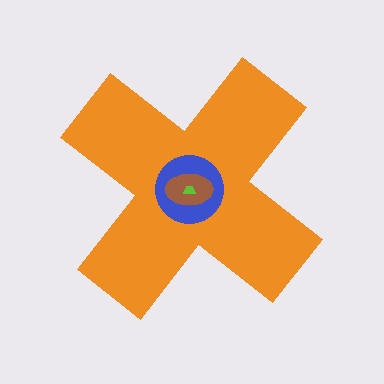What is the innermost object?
The lime trapezoid.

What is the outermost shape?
The orange cross.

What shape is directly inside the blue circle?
The brown ellipse.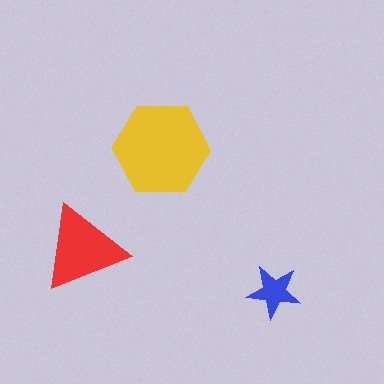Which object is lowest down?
The blue star is bottommost.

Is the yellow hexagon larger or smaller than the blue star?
Larger.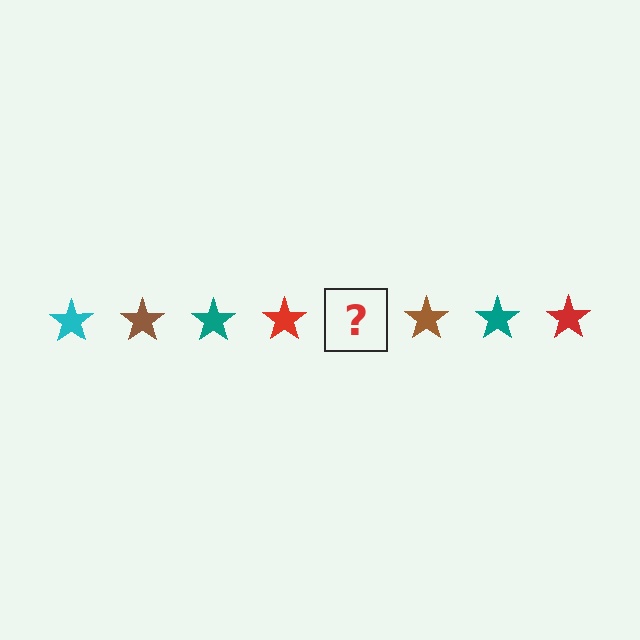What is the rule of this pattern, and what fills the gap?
The rule is that the pattern cycles through cyan, brown, teal, red stars. The gap should be filled with a cyan star.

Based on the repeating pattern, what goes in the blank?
The blank should be a cyan star.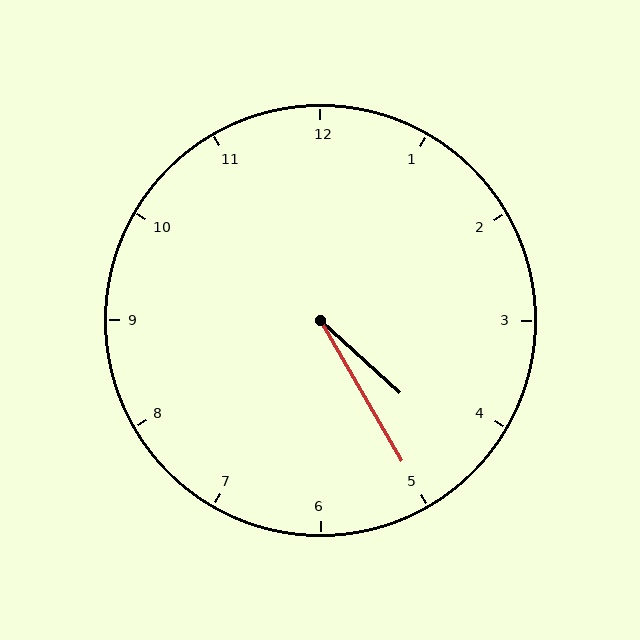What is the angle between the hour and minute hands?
Approximately 18 degrees.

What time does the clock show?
4:25.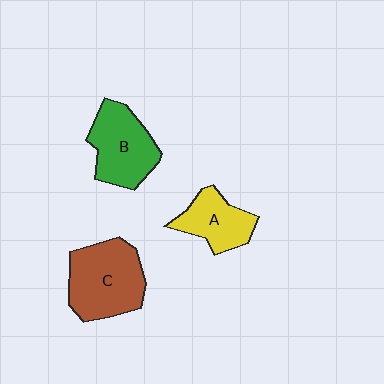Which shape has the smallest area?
Shape A (yellow).